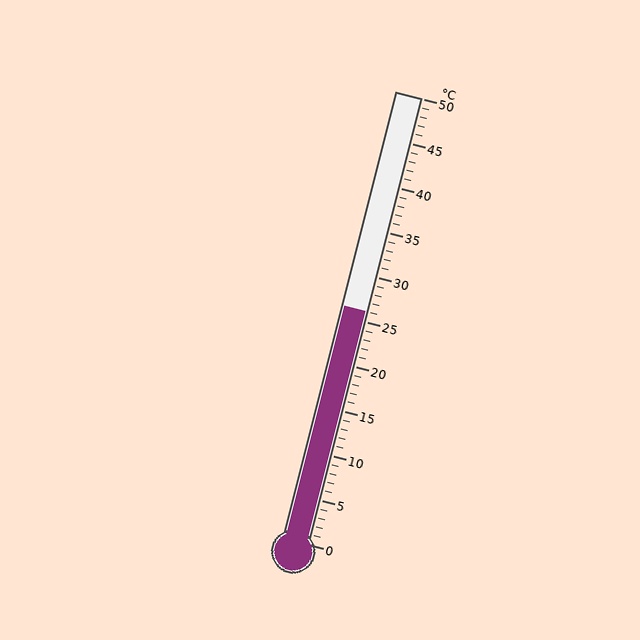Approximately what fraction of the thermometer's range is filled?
The thermometer is filled to approximately 50% of its range.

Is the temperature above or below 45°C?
The temperature is below 45°C.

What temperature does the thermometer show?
The thermometer shows approximately 26°C.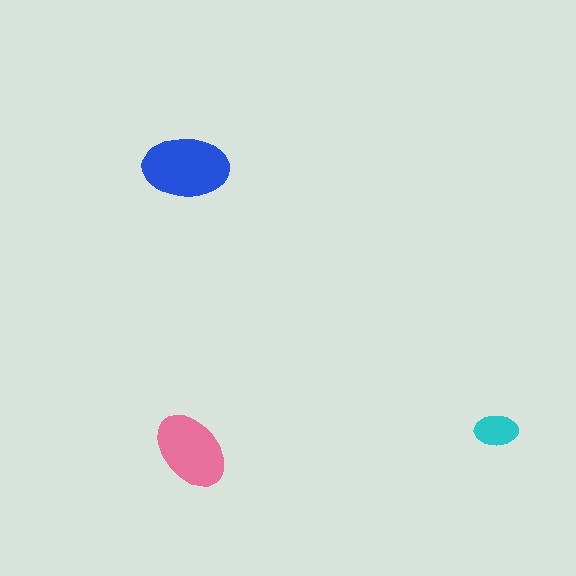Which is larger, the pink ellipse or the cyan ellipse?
The pink one.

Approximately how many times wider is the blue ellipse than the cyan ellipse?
About 2 times wider.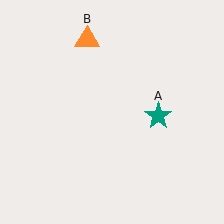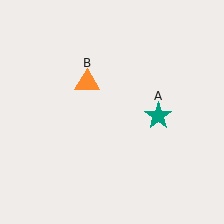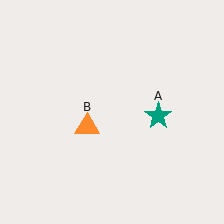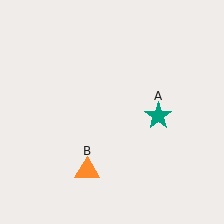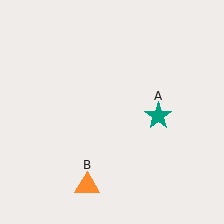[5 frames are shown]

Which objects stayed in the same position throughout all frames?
Teal star (object A) remained stationary.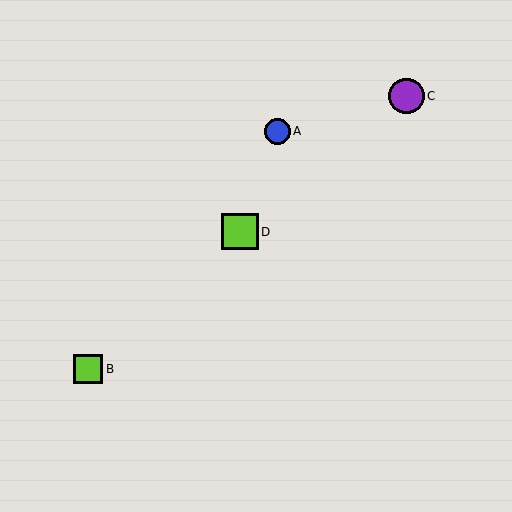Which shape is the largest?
The lime square (labeled D) is the largest.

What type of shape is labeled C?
Shape C is a purple circle.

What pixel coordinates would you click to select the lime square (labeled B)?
Click at (88, 369) to select the lime square B.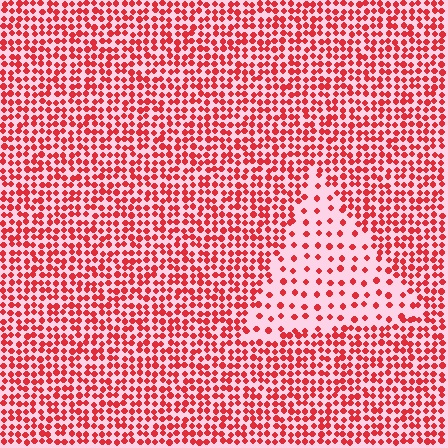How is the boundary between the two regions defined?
The boundary is defined by a change in element density (approximately 2.5x ratio). All elements are the same color, size, and shape.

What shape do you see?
I see a triangle.